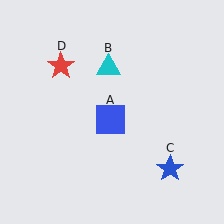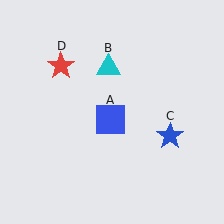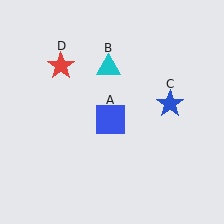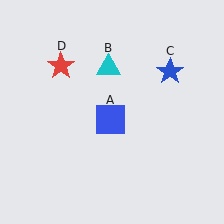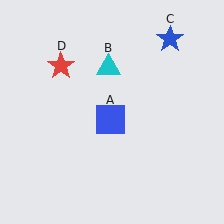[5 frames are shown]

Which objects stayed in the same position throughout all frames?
Blue square (object A) and cyan triangle (object B) and red star (object D) remained stationary.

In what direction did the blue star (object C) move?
The blue star (object C) moved up.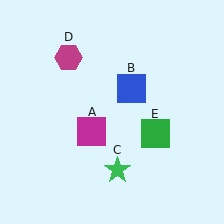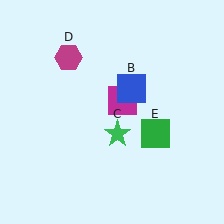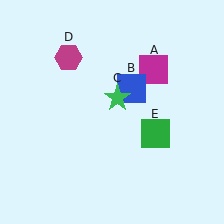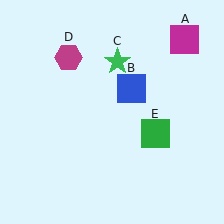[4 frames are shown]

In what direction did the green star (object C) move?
The green star (object C) moved up.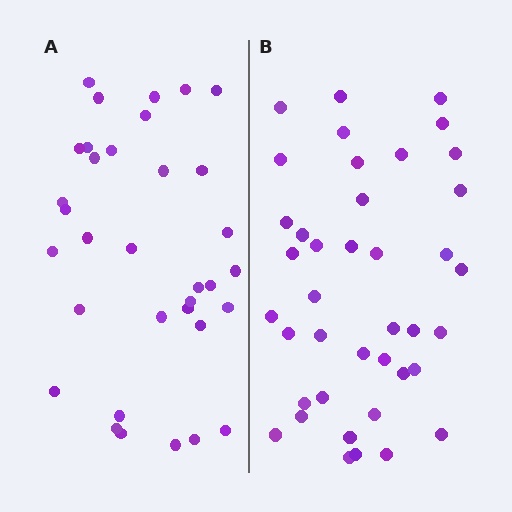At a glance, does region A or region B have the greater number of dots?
Region B (the right region) has more dots.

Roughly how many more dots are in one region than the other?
Region B has about 6 more dots than region A.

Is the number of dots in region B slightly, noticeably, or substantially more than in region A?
Region B has only slightly more — the two regions are fairly close. The ratio is roughly 1.2 to 1.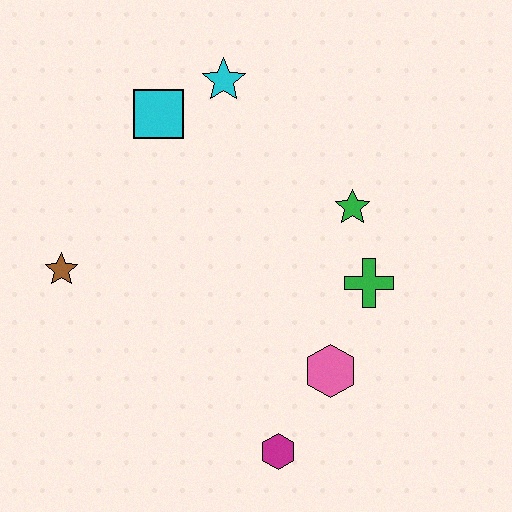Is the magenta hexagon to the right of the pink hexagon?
No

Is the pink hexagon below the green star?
Yes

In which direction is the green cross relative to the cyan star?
The green cross is below the cyan star.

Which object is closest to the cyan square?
The cyan star is closest to the cyan square.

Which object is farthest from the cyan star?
The magenta hexagon is farthest from the cyan star.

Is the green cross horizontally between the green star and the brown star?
No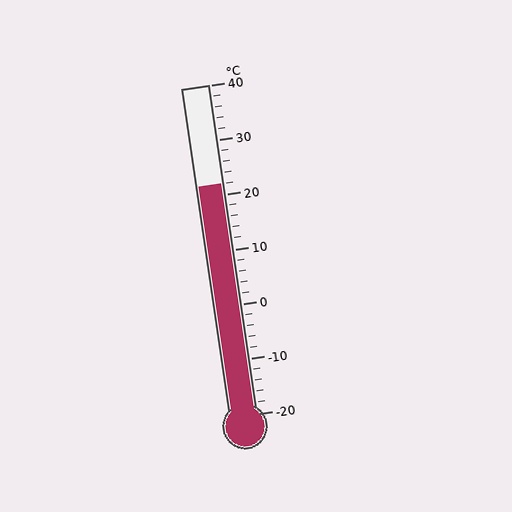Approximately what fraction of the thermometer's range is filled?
The thermometer is filled to approximately 70% of its range.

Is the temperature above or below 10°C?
The temperature is above 10°C.